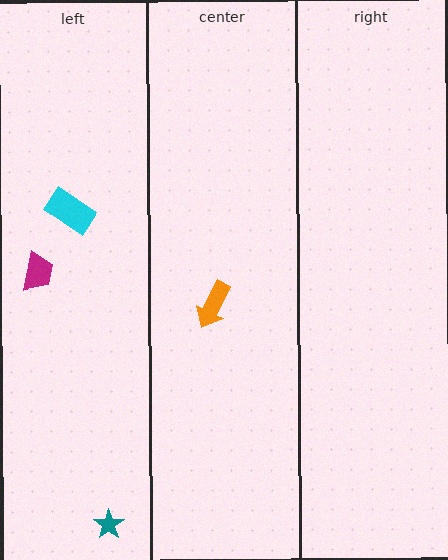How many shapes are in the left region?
3.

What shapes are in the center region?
The orange arrow.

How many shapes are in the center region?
1.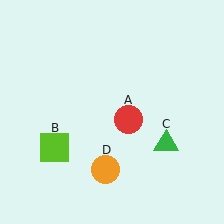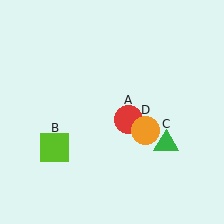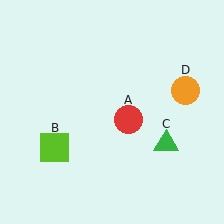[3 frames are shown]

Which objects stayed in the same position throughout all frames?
Red circle (object A) and lime square (object B) and green triangle (object C) remained stationary.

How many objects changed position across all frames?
1 object changed position: orange circle (object D).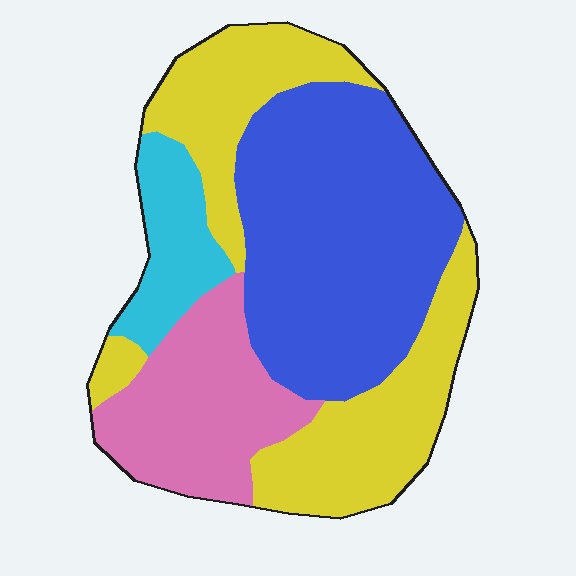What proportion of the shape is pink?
Pink takes up between a sixth and a third of the shape.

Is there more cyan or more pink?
Pink.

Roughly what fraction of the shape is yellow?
Yellow covers roughly 35% of the shape.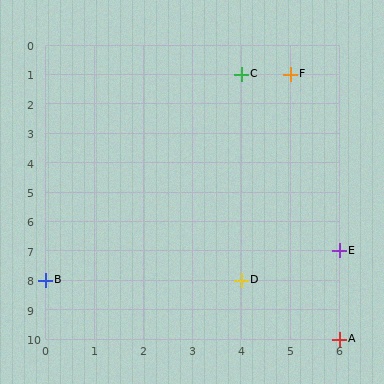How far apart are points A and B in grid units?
Points A and B are 6 columns and 2 rows apart (about 6.3 grid units diagonally).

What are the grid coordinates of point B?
Point B is at grid coordinates (0, 8).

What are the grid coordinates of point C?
Point C is at grid coordinates (4, 1).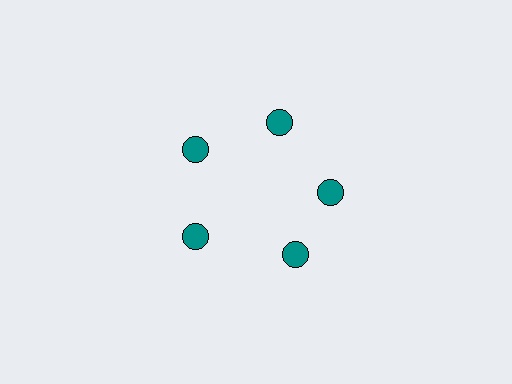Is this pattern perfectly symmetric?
No. The 5 teal circles are arranged in a ring, but one element near the 5 o'clock position is rotated out of alignment along the ring, breaking the 5-fold rotational symmetry.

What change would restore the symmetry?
The symmetry would be restored by rotating it back into even spacing with its neighbors so that all 5 circles sit at equal angles and equal distance from the center.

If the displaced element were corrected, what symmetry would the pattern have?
It would have 5-fold rotational symmetry — the pattern would map onto itself every 72 degrees.